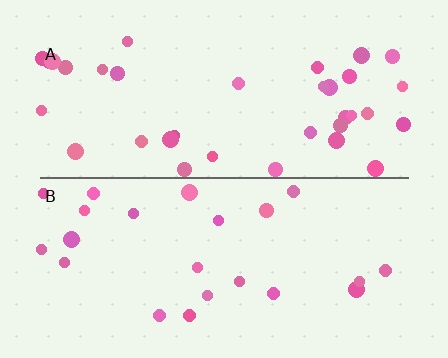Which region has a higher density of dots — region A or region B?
A (the top).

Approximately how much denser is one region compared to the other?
Approximately 1.6× — region A over region B.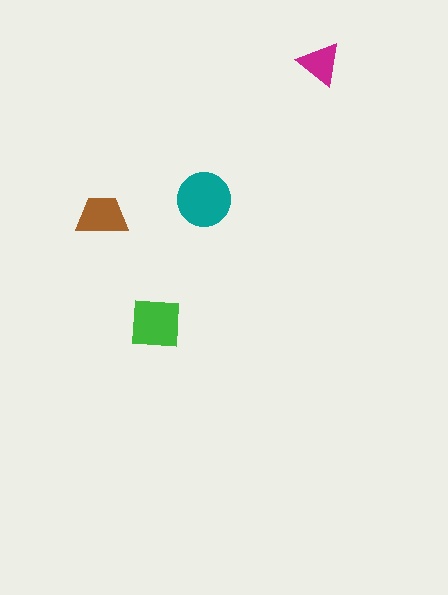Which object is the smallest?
The magenta triangle.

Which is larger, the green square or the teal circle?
The teal circle.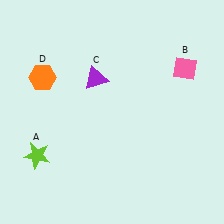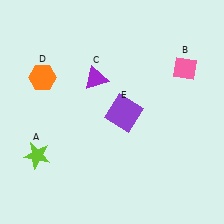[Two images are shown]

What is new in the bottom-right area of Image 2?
A purple square (E) was added in the bottom-right area of Image 2.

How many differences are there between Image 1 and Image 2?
There is 1 difference between the two images.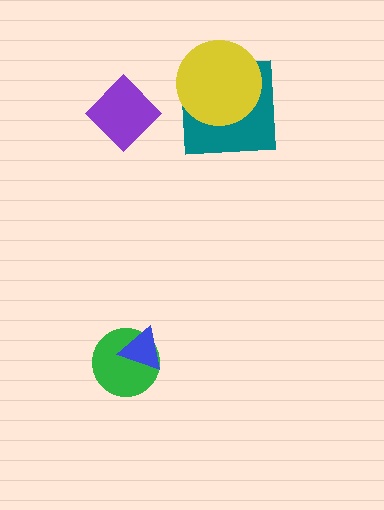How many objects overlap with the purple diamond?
0 objects overlap with the purple diamond.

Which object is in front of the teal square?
The yellow circle is in front of the teal square.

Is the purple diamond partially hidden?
No, no other shape covers it.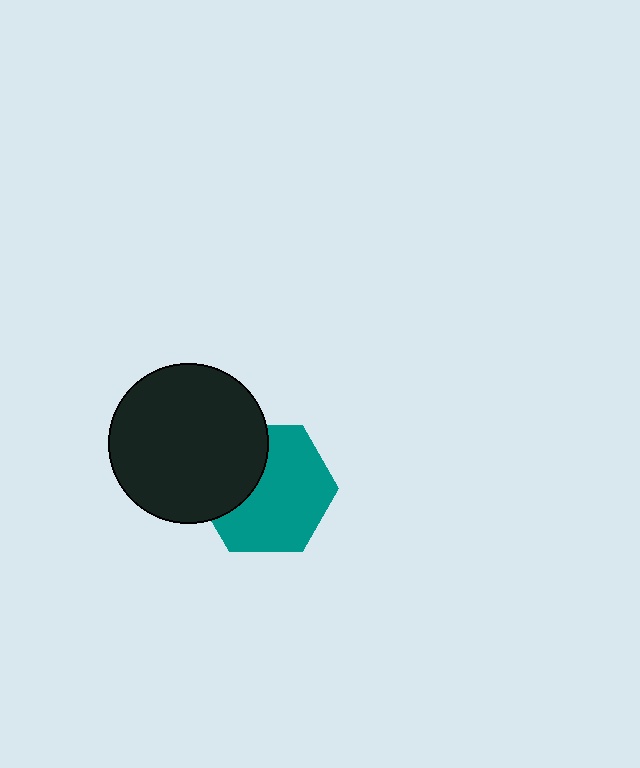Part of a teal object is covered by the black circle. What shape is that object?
It is a hexagon.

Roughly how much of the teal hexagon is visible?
Most of it is visible (roughly 66%).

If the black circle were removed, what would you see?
You would see the complete teal hexagon.